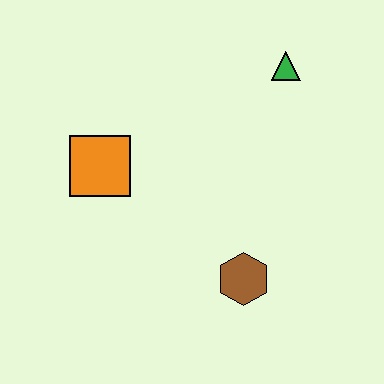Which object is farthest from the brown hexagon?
The green triangle is farthest from the brown hexagon.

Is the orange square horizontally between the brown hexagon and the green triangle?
No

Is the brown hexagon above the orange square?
No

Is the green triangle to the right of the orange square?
Yes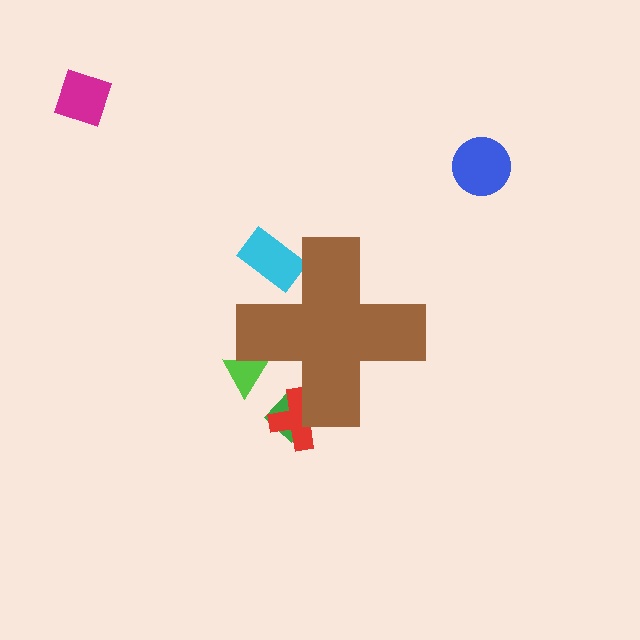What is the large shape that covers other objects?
A brown cross.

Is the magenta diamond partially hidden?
No, the magenta diamond is fully visible.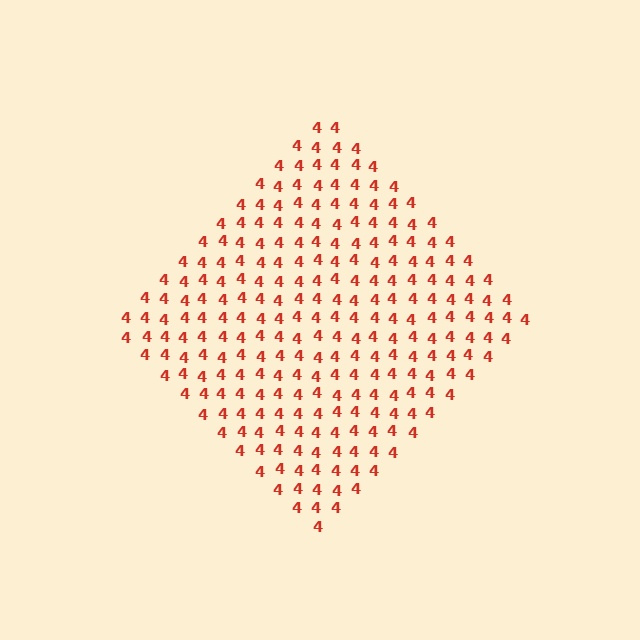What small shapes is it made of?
It is made of small digit 4's.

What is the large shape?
The large shape is a diamond.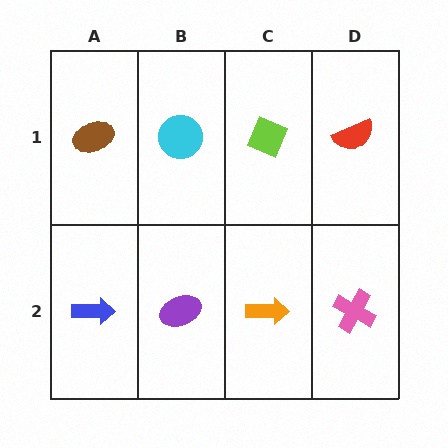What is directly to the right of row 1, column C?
A red semicircle.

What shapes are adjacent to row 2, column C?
A lime diamond (row 1, column C), a purple ellipse (row 2, column B), a pink cross (row 2, column D).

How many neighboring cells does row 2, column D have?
2.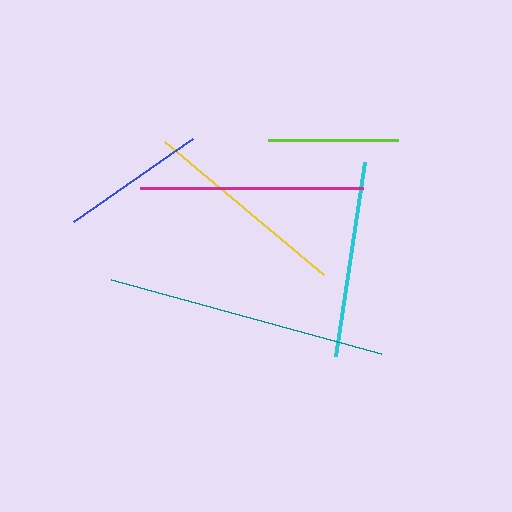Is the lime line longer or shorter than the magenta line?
The magenta line is longer than the lime line.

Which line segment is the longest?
The teal line is the longest at approximately 280 pixels.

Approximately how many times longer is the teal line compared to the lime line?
The teal line is approximately 2.1 times the length of the lime line.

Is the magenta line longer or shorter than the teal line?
The teal line is longer than the magenta line.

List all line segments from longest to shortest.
From longest to shortest: teal, magenta, yellow, cyan, blue, lime.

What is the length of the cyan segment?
The cyan segment is approximately 196 pixels long.